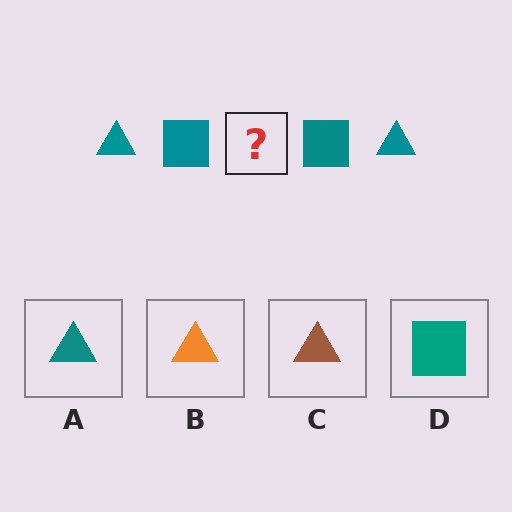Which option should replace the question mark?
Option A.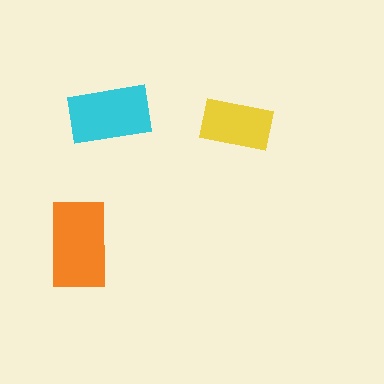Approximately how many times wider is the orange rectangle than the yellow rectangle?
About 1.5 times wider.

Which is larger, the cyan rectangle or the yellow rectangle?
The cyan one.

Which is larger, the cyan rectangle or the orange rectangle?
The orange one.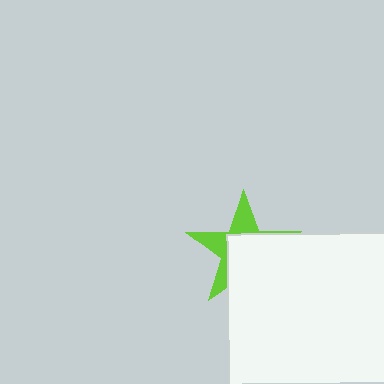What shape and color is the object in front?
The object in front is a white square.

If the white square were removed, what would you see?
You would see the complete lime star.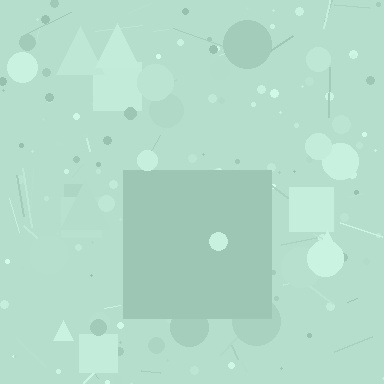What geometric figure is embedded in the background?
A square is embedded in the background.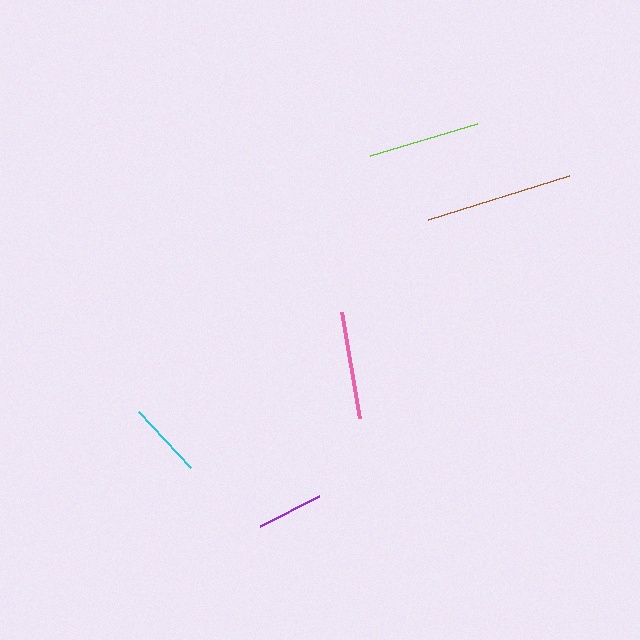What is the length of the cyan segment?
The cyan segment is approximately 77 pixels long.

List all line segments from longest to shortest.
From longest to shortest: brown, lime, pink, cyan, purple.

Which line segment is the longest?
The brown line is the longest at approximately 147 pixels.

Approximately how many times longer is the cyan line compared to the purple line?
The cyan line is approximately 1.2 times the length of the purple line.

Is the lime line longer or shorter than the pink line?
The lime line is longer than the pink line.